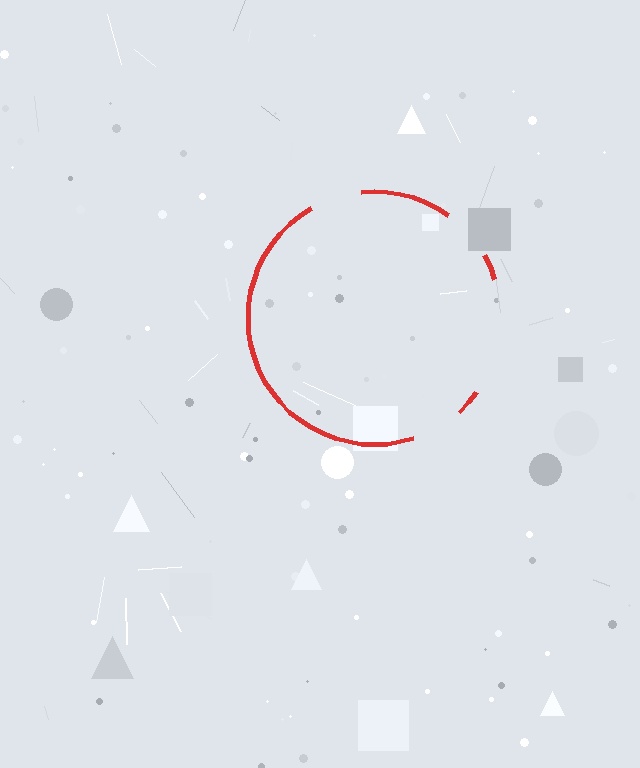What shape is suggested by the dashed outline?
The dashed outline suggests a circle.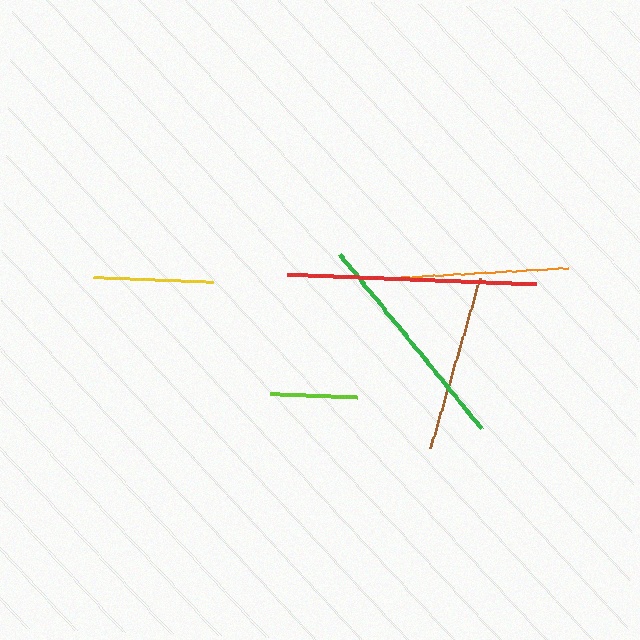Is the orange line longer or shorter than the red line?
The red line is longer than the orange line.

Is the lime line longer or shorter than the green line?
The green line is longer than the lime line.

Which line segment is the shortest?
The lime line is the shortest at approximately 87 pixels.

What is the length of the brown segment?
The brown segment is approximately 178 pixels long.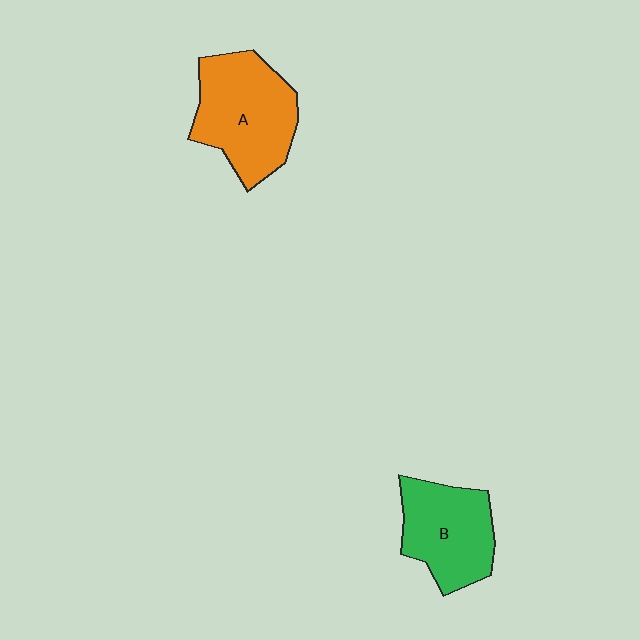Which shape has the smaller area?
Shape B (green).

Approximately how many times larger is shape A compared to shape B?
Approximately 1.2 times.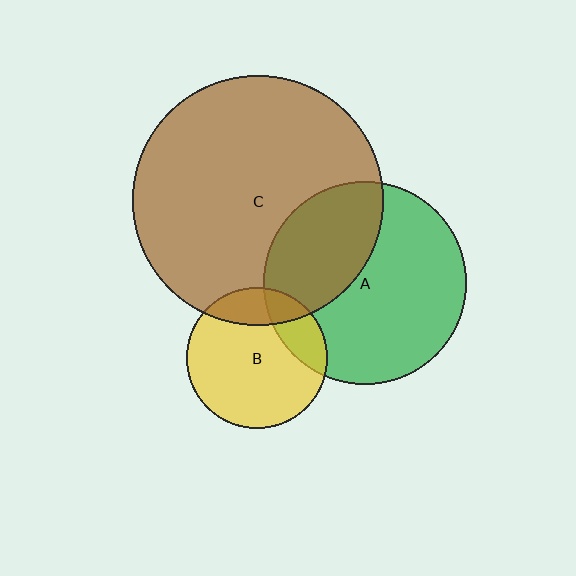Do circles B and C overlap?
Yes.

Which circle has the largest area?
Circle C (brown).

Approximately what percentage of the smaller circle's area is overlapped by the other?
Approximately 20%.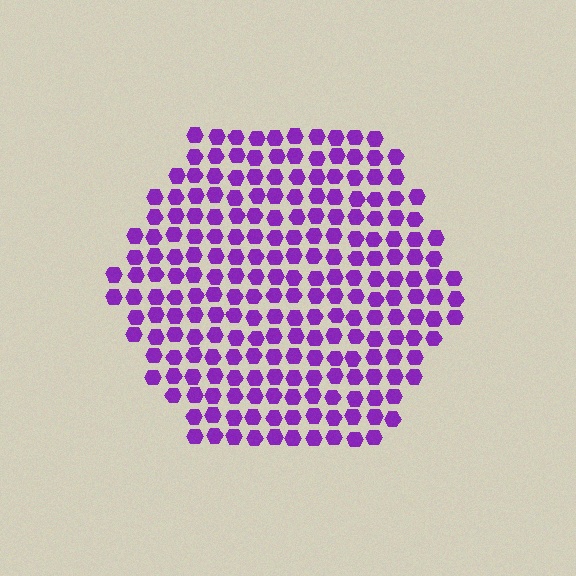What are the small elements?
The small elements are hexagons.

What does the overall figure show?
The overall figure shows a hexagon.